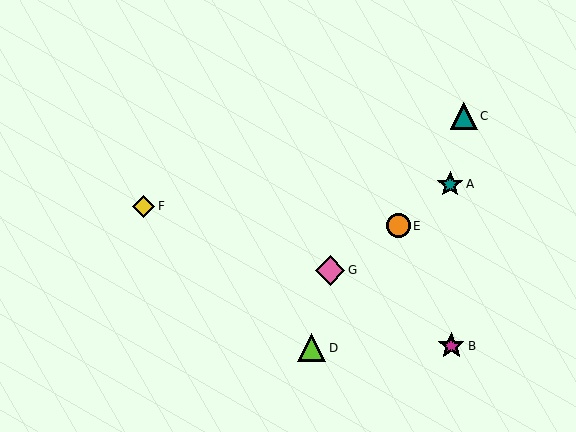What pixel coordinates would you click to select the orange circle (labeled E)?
Click at (398, 226) to select the orange circle E.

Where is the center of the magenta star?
The center of the magenta star is at (451, 346).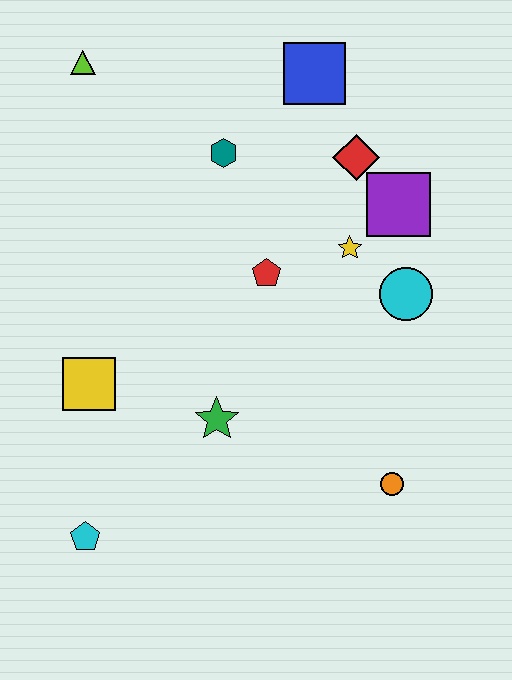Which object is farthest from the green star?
The lime triangle is farthest from the green star.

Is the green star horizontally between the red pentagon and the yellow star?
No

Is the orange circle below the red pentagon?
Yes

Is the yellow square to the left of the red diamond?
Yes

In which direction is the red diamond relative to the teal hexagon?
The red diamond is to the right of the teal hexagon.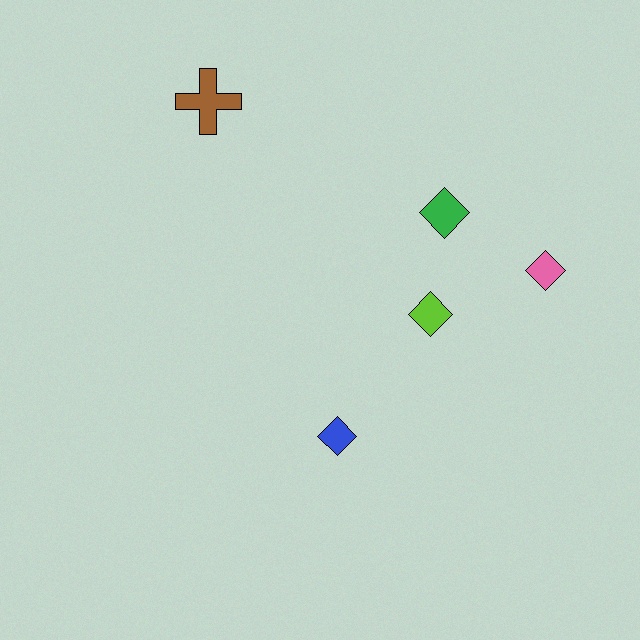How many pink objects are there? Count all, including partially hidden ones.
There is 1 pink object.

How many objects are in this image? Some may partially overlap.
There are 5 objects.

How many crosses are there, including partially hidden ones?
There is 1 cross.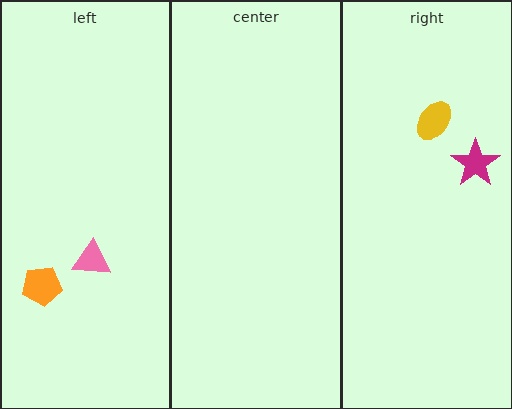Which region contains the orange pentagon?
The left region.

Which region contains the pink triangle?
The left region.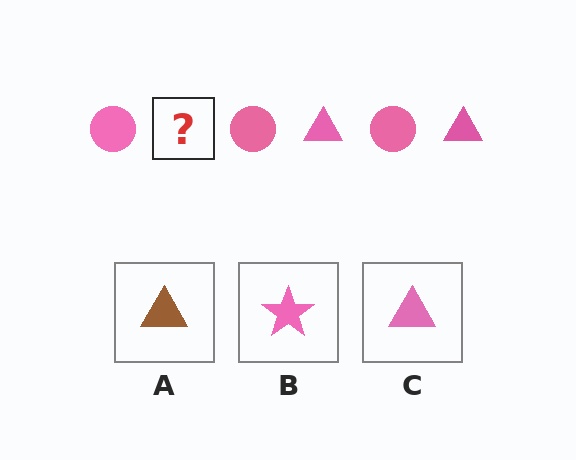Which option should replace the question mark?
Option C.